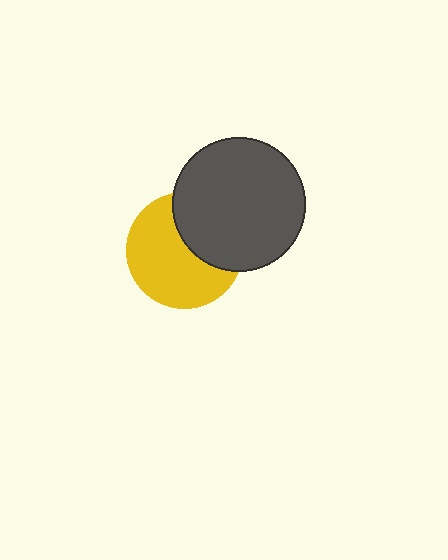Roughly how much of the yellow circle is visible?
About half of it is visible (roughly 63%).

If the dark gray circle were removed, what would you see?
You would see the complete yellow circle.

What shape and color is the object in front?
The object in front is a dark gray circle.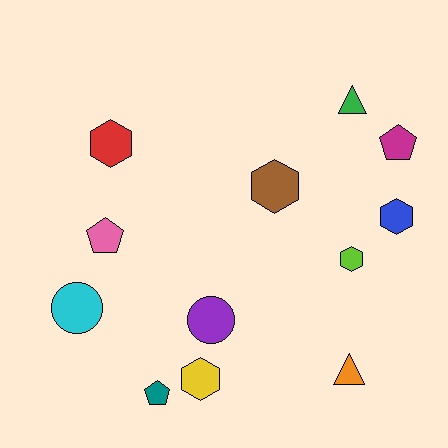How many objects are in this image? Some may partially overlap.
There are 12 objects.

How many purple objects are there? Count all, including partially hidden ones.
There is 1 purple object.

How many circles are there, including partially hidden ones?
There are 2 circles.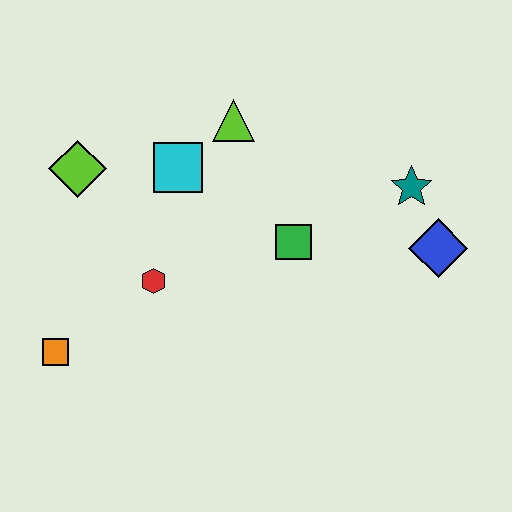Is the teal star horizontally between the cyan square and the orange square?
No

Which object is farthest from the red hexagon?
The blue diamond is farthest from the red hexagon.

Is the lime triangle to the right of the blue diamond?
No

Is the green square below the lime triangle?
Yes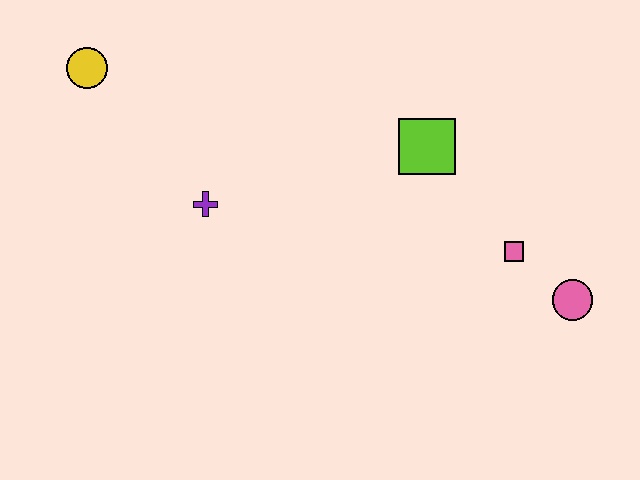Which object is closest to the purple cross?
The yellow circle is closest to the purple cross.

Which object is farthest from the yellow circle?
The pink circle is farthest from the yellow circle.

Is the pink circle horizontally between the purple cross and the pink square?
No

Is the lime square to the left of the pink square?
Yes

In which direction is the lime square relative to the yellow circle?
The lime square is to the right of the yellow circle.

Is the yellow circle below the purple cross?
No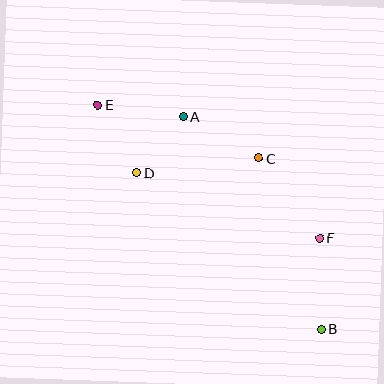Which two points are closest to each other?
Points A and D are closest to each other.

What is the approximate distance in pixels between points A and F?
The distance between A and F is approximately 183 pixels.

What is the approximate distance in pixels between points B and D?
The distance between B and D is approximately 242 pixels.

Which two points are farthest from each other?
Points B and E are farthest from each other.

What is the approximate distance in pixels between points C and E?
The distance between C and E is approximately 170 pixels.